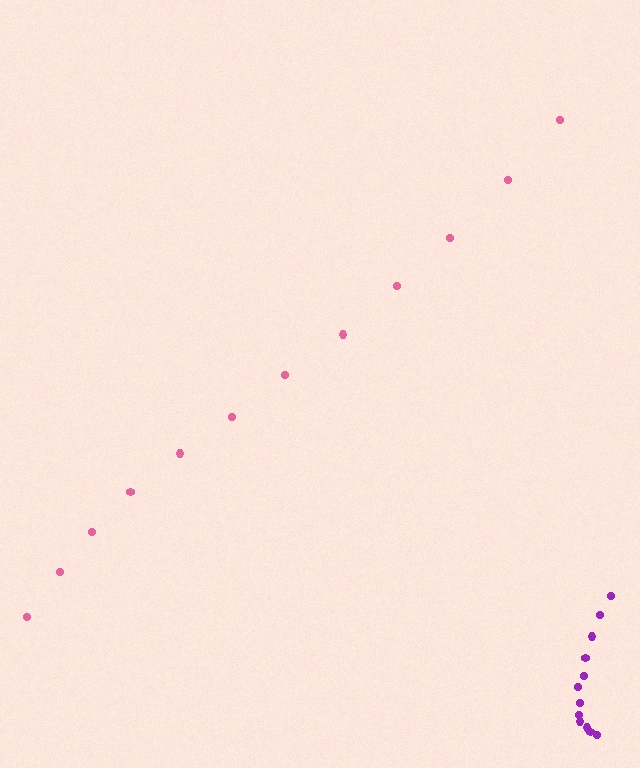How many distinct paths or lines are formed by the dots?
There are 2 distinct paths.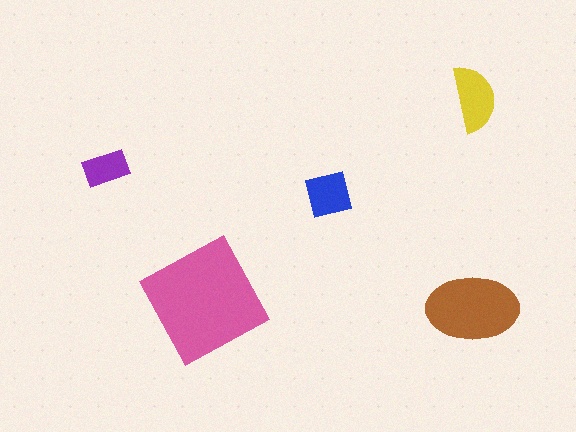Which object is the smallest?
The purple rectangle.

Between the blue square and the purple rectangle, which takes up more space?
The blue square.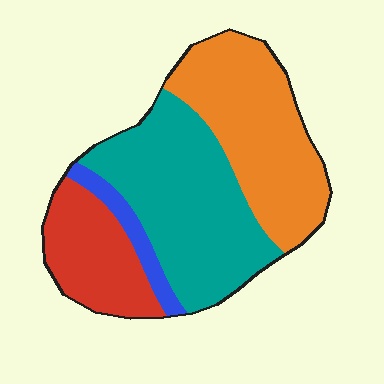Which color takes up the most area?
Teal, at roughly 40%.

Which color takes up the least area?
Blue, at roughly 5%.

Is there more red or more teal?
Teal.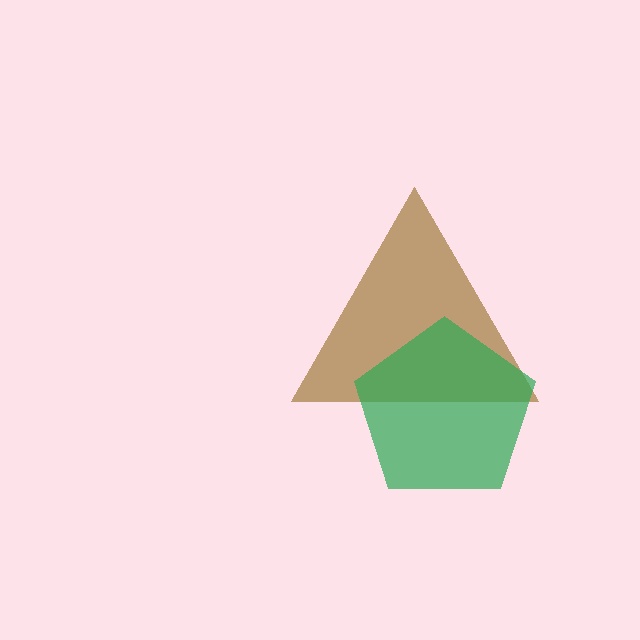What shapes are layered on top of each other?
The layered shapes are: a brown triangle, a green pentagon.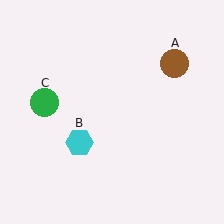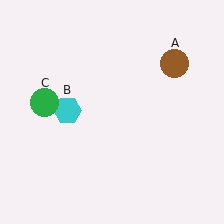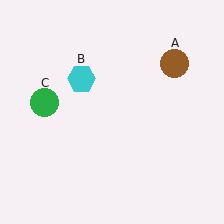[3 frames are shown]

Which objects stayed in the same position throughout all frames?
Brown circle (object A) and green circle (object C) remained stationary.